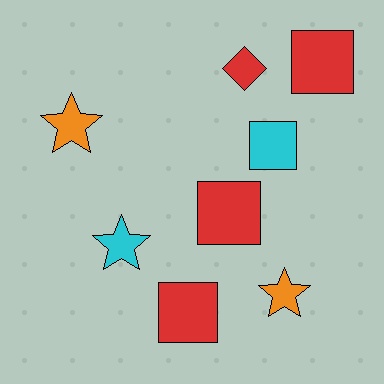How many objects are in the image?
There are 8 objects.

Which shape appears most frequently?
Square, with 4 objects.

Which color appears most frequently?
Red, with 4 objects.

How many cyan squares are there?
There is 1 cyan square.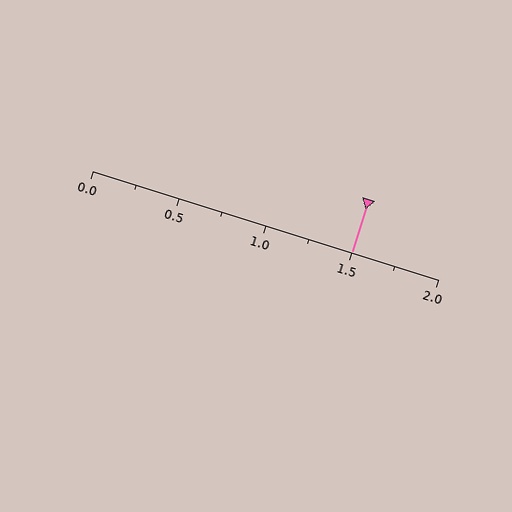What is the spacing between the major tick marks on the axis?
The major ticks are spaced 0.5 apart.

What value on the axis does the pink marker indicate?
The marker indicates approximately 1.5.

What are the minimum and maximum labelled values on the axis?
The axis runs from 0.0 to 2.0.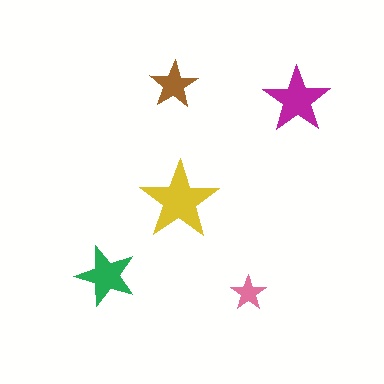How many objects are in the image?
There are 5 objects in the image.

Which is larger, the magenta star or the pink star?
The magenta one.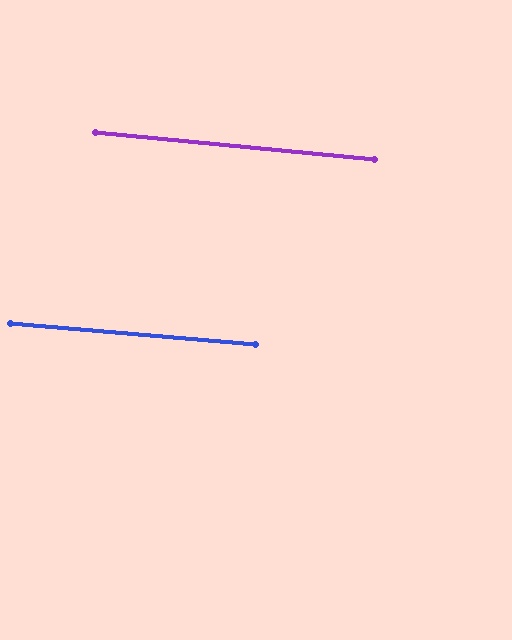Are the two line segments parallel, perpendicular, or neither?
Parallel — their directions differ by only 0.6°.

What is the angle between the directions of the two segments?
Approximately 1 degree.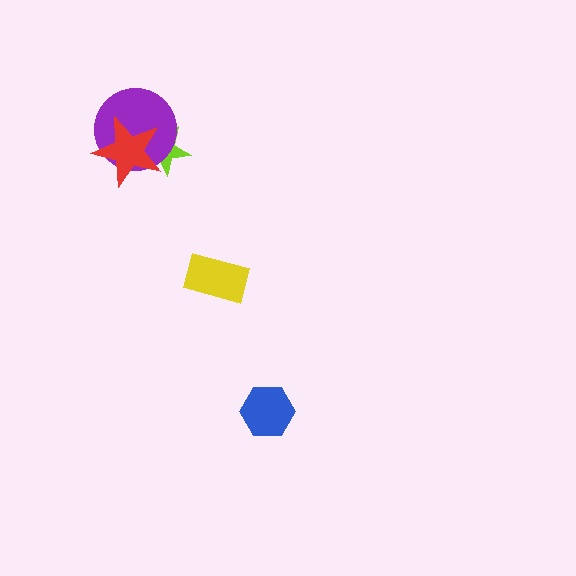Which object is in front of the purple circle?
The red star is in front of the purple circle.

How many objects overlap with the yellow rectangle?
0 objects overlap with the yellow rectangle.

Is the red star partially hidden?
No, no other shape covers it.